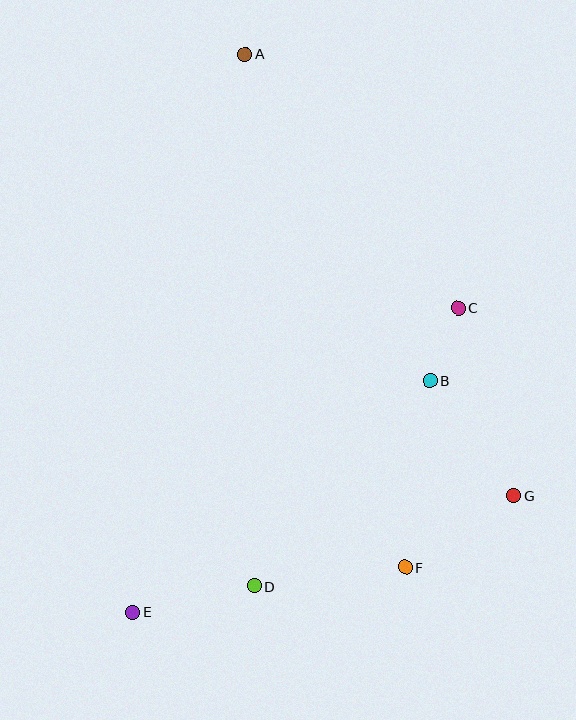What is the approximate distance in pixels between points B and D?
The distance between B and D is approximately 270 pixels.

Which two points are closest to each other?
Points B and C are closest to each other.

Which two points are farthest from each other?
Points A and E are farthest from each other.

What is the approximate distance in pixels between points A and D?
The distance between A and D is approximately 531 pixels.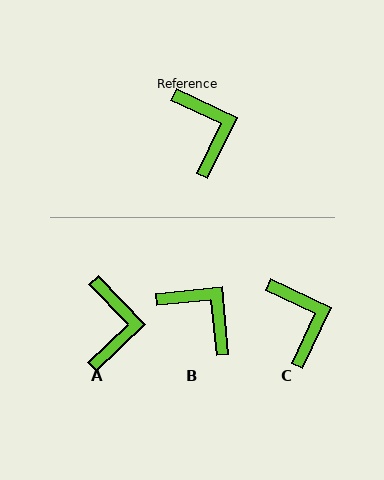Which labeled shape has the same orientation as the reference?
C.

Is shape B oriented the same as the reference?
No, it is off by about 31 degrees.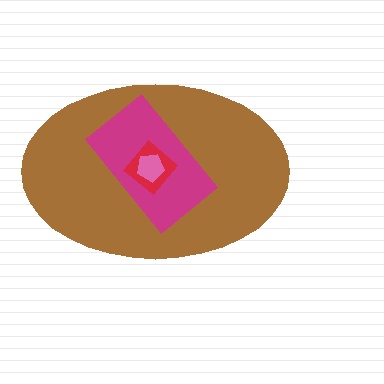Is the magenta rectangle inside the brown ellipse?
Yes.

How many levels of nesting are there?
4.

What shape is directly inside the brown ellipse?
The magenta rectangle.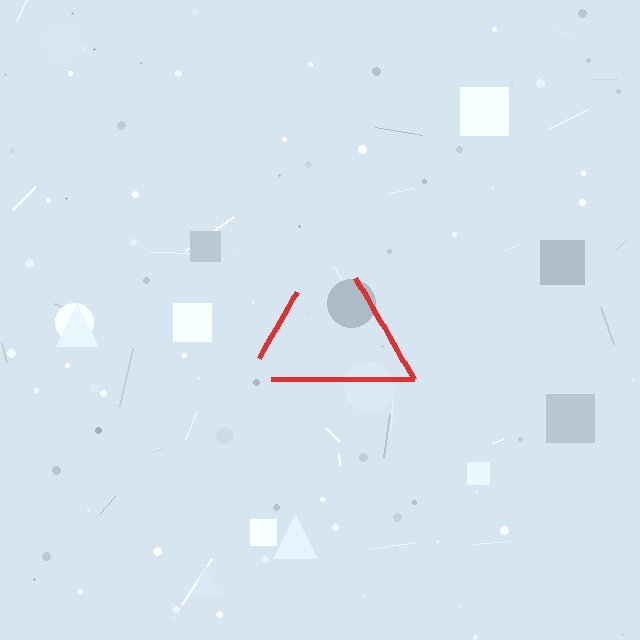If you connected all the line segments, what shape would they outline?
They would outline a triangle.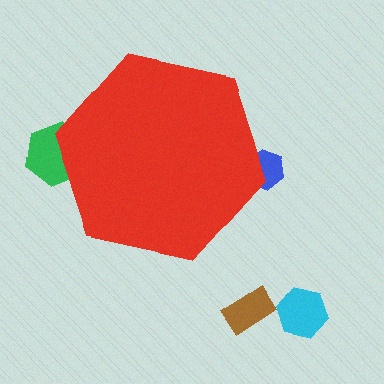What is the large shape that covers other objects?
A red hexagon.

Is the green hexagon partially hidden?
Yes, the green hexagon is partially hidden behind the red hexagon.